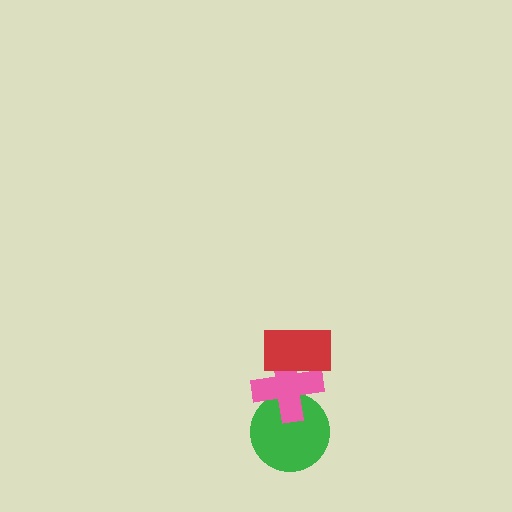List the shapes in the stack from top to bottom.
From top to bottom: the red rectangle, the pink cross, the green circle.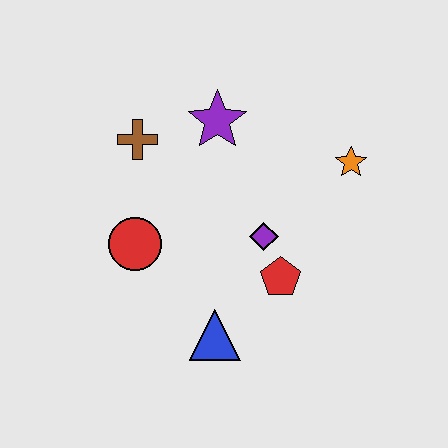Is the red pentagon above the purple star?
No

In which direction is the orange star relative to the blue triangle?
The orange star is above the blue triangle.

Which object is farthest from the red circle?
The orange star is farthest from the red circle.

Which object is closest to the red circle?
The brown cross is closest to the red circle.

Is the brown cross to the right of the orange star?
No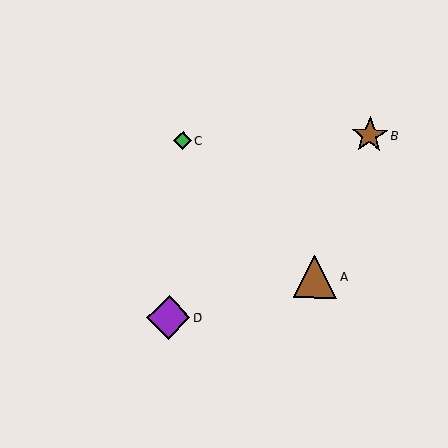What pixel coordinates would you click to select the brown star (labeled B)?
Click at (370, 135) to select the brown star B.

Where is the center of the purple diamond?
The center of the purple diamond is at (169, 318).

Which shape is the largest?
The brown triangle (labeled A) is the largest.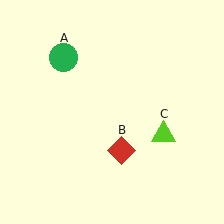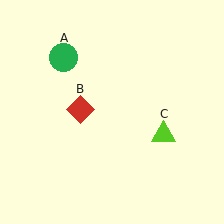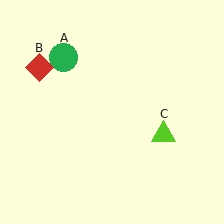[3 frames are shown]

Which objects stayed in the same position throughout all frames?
Green circle (object A) and lime triangle (object C) remained stationary.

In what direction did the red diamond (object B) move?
The red diamond (object B) moved up and to the left.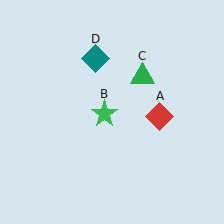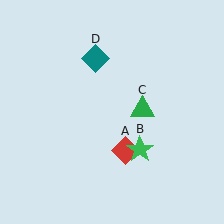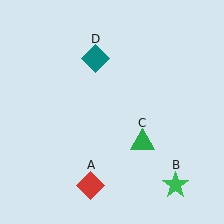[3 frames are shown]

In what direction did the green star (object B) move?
The green star (object B) moved down and to the right.